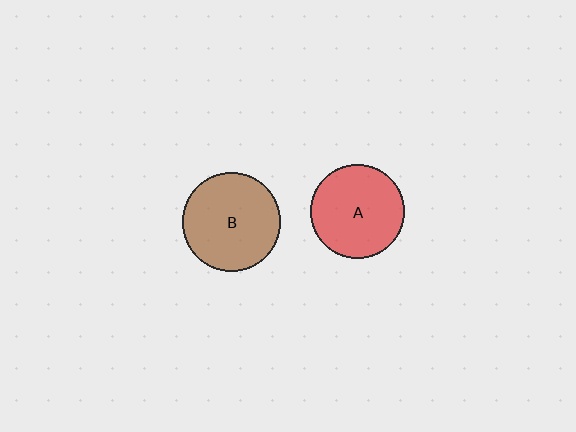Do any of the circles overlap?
No, none of the circles overlap.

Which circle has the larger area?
Circle B (brown).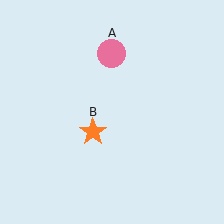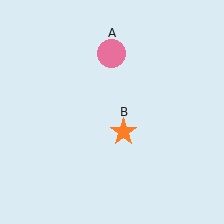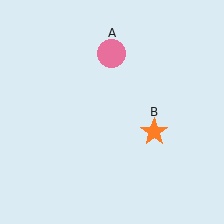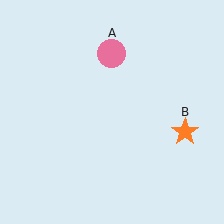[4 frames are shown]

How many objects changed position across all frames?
1 object changed position: orange star (object B).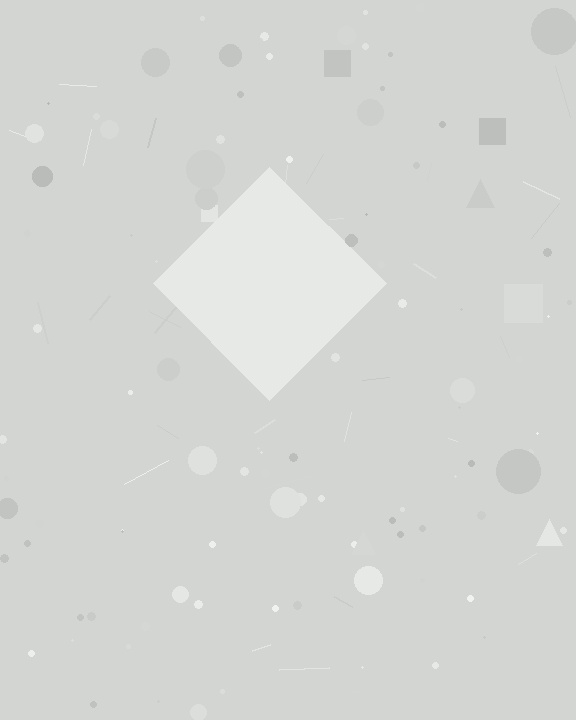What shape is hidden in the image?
A diamond is hidden in the image.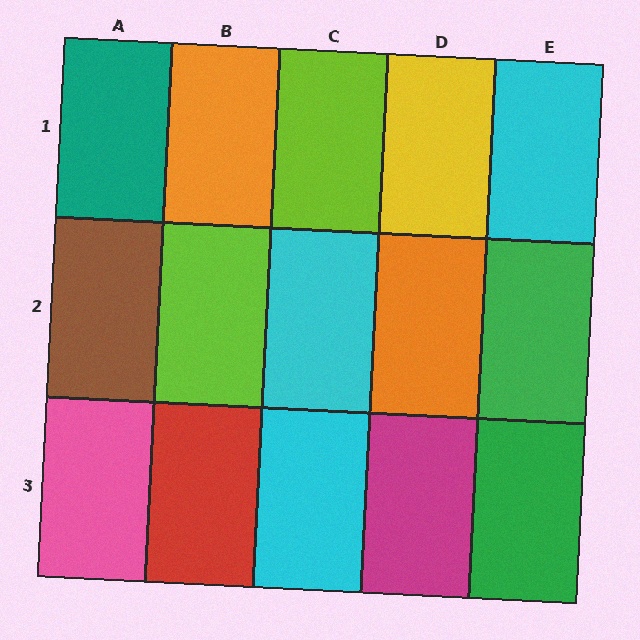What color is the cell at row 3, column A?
Pink.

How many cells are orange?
2 cells are orange.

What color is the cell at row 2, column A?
Brown.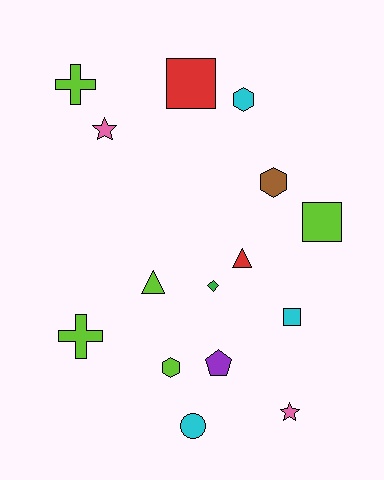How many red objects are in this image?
There are 2 red objects.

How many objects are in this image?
There are 15 objects.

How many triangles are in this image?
There are 2 triangles.